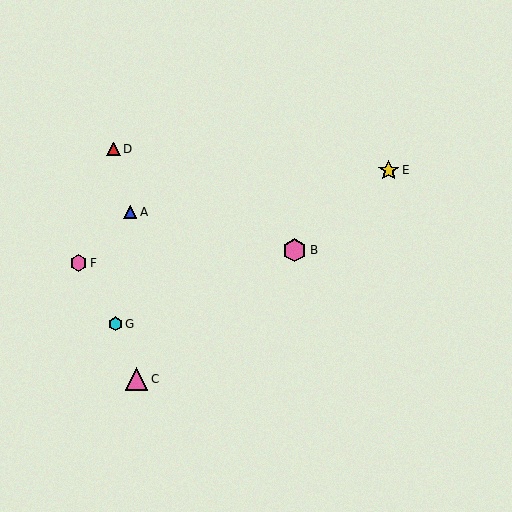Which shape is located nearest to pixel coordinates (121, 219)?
The blue triangle (labeled A) at (130, 212) is nearest to that location.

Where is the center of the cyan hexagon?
The center of the cyan hexagon is at (115, 324).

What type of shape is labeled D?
Shape D is a red triangle.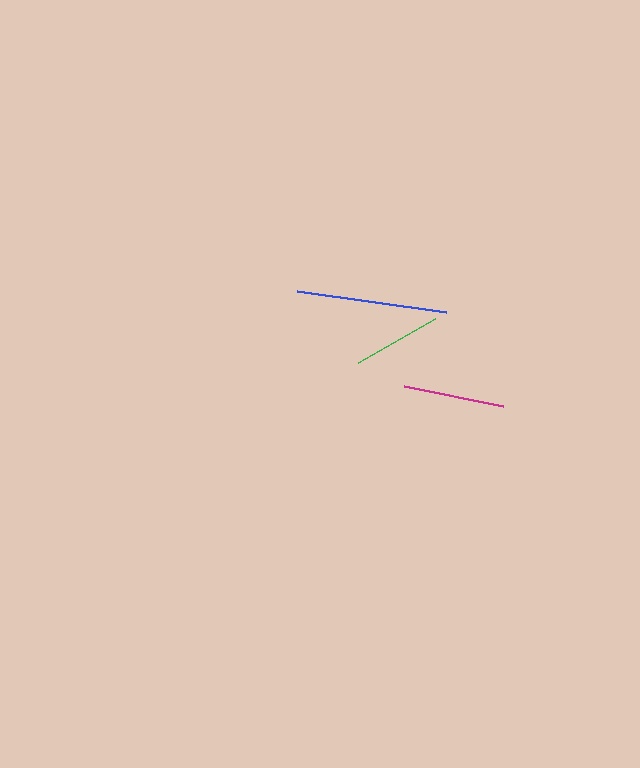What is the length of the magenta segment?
The magenta segment is approximately 101 pixels long.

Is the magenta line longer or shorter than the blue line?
The blue line is longer than the magenta line.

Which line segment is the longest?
The blue line is the longest at approximately 151 pixels.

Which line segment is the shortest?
The green line is the shortest at approximately 89 pixels.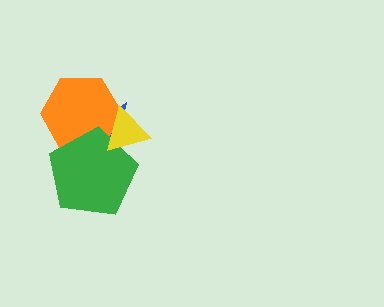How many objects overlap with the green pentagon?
3 objects overlap with the green pentagon.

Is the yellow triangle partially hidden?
No, no other shape covers it.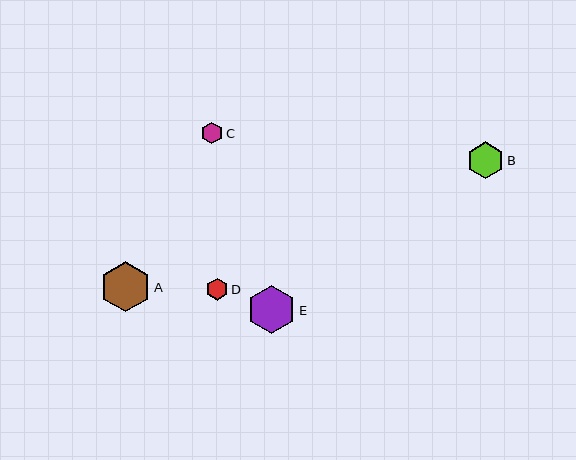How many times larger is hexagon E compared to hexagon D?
Hexagon E is approximately 2.2 times the size of hexagon D.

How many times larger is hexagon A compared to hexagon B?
Hexagon A is approximately 1.4 times the size of hexagon B.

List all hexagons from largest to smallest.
From largest to smallest: A, E, B, D, C.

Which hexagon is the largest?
Hexagon A is the largest with a size of approximately 50 pixels.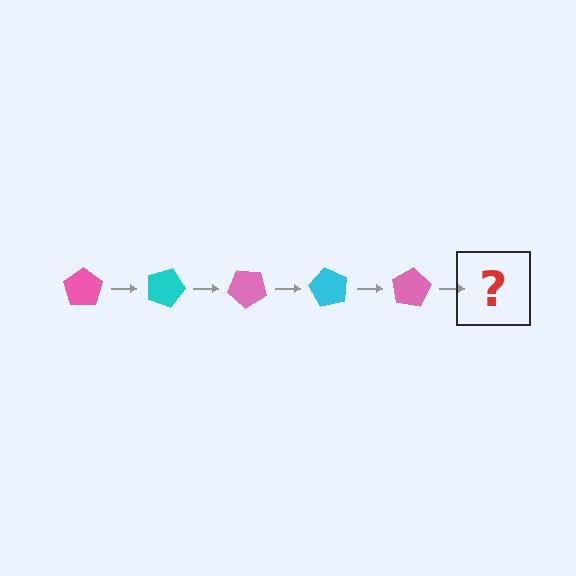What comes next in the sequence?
The next element should be a cyan pentagon, rotated 100 degrees from the start.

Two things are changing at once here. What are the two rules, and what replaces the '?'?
The two rules are that it rotates 20 degrees each step and the color cycles through pink and cyan. The '?' should be a cyan pentagon, rotated 100 degrees from the start.